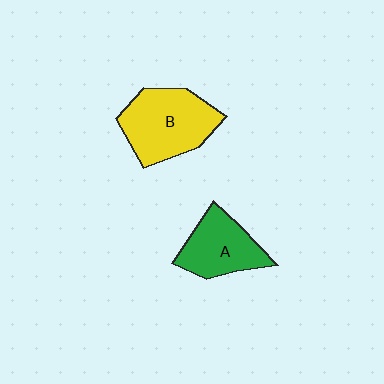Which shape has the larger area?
Shape B (yellow).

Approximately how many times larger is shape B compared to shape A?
Approximately 1.4 times.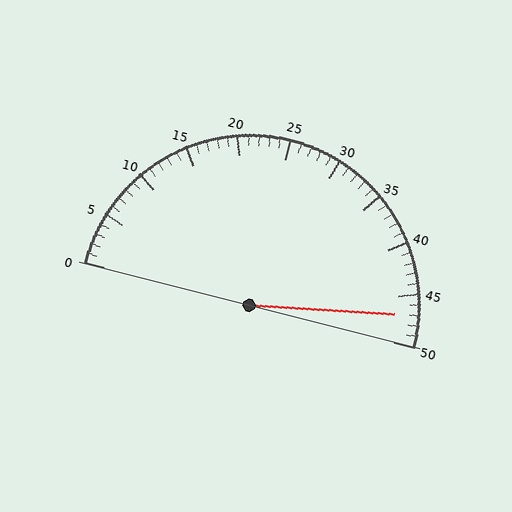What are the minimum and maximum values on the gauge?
The gauge ranges from 0 to 50.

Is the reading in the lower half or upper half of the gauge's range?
The reading is in the upper half of the range (0 to 50).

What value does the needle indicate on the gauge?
The needle indicates approximately 47.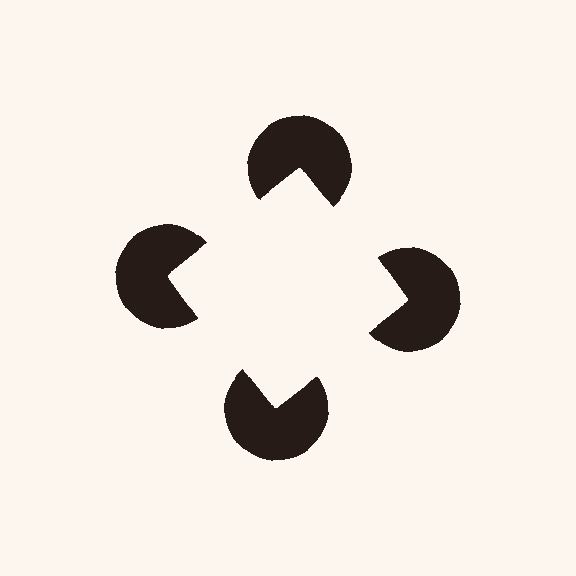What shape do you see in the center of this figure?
An illusory square — its edges are inferred from the aligned wedge cuts in the pac-man discs, not physically drawn.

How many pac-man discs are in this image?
There are 4 — one at each vertex of the illusory square.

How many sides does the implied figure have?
4 sides.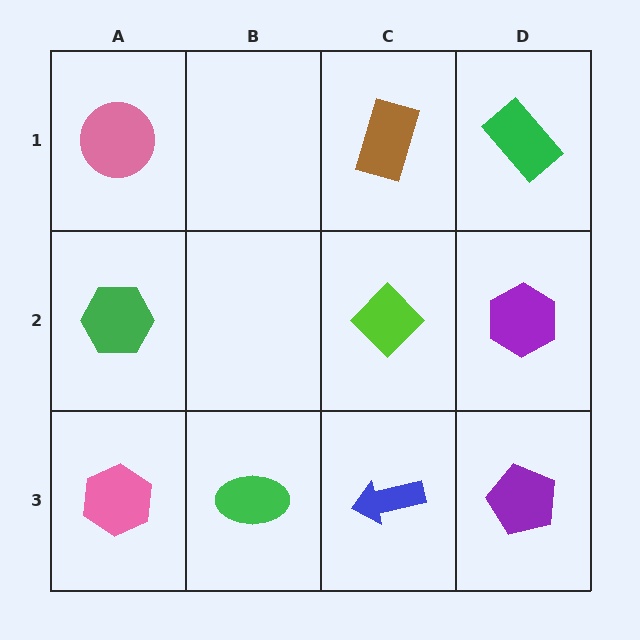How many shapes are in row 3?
4 shapes.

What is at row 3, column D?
A purple pentagon.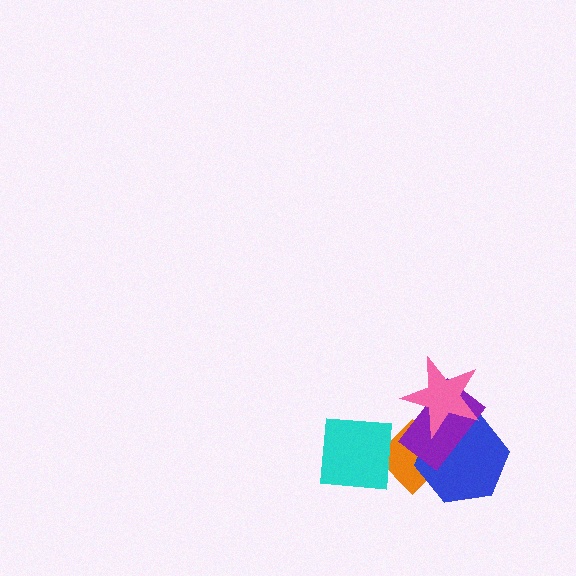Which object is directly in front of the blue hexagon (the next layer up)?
The purple rectangle is directly in front of the blue hexagon.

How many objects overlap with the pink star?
3 objects overlap with the pink star.